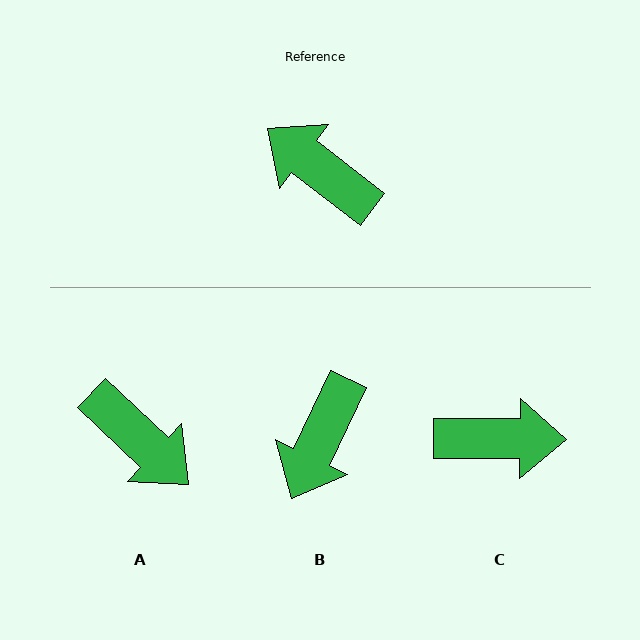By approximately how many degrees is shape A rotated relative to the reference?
Approximately 174 degrees counter-clockwise.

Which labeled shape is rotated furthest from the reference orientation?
A, about 174 degrees away.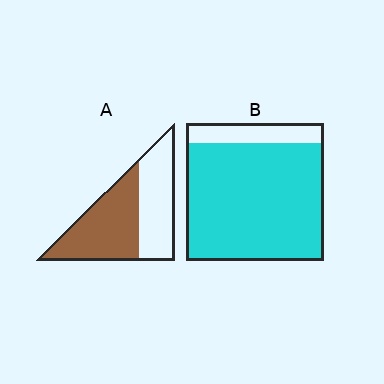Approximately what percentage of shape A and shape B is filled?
A is approximately 55% and B is approximately 85%.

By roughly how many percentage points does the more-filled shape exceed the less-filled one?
By roughly 30 percentage points (B over A).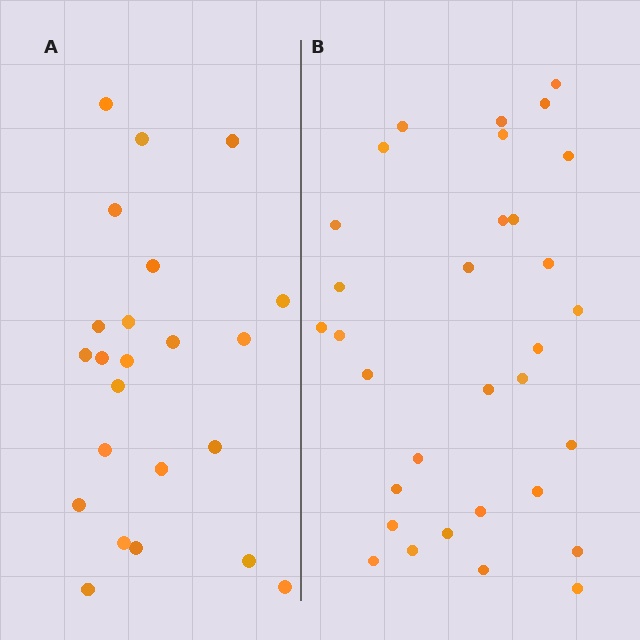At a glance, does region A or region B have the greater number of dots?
Region B (the right region) has more dots.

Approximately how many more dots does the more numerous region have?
Region B has roughly 8 or so more dots than region A.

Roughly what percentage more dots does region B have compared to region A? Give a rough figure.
About 40% more.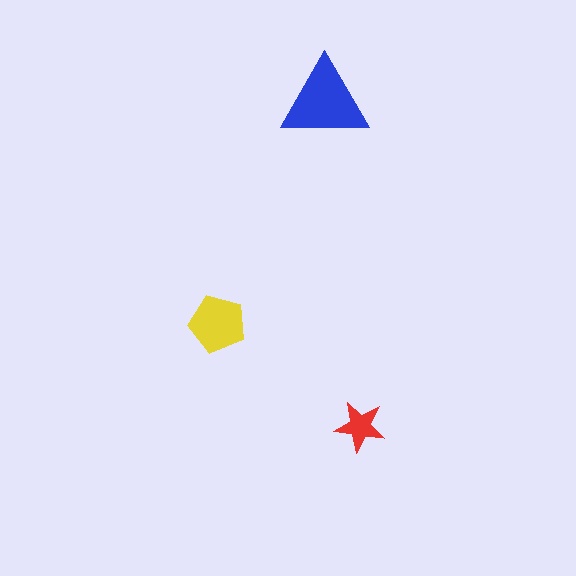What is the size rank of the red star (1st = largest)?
3rd.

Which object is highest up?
The blue triangle is topmost.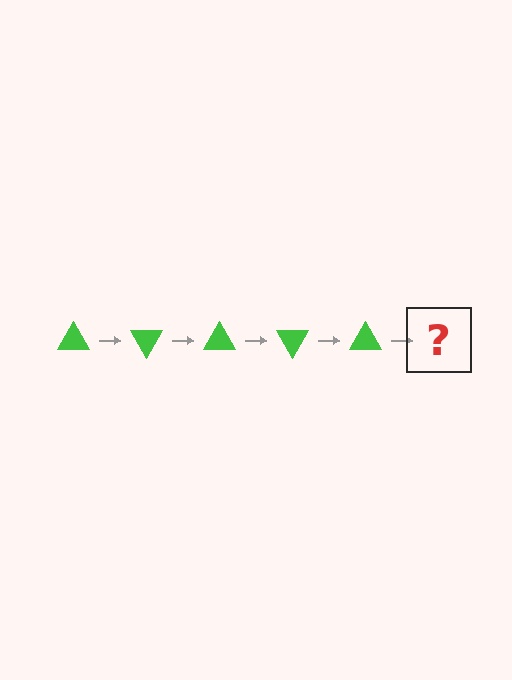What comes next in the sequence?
The next element should be a green triangle rotated 300 degrees.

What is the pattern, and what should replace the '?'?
The pattern is that the triangle rotates 60 degrees each step. The '?' should be a green triangle rotated 300 degrees.